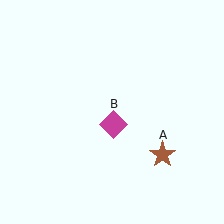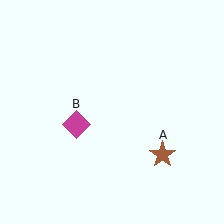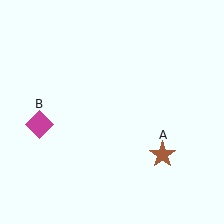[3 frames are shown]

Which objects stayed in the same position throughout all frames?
Brown star (object A) remained stationary.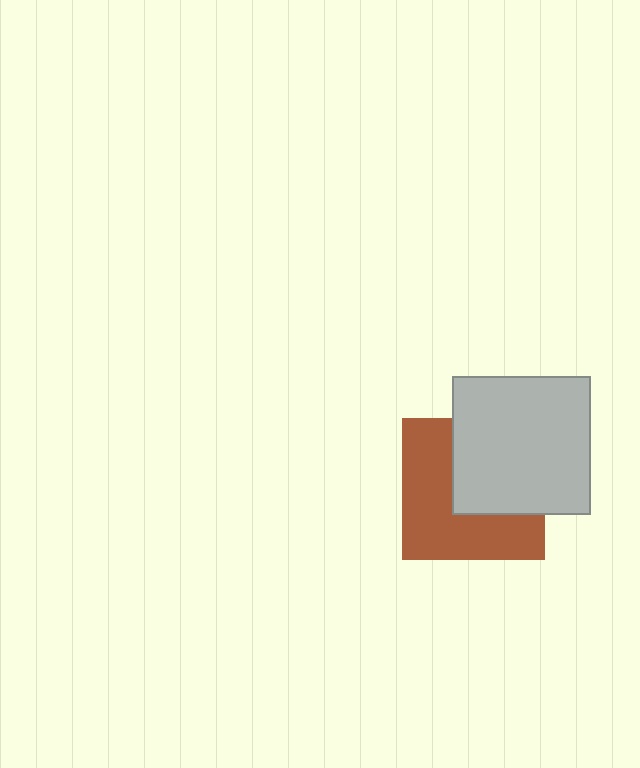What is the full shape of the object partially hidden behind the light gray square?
The partially hidden object is a brown square.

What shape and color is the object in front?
The object in front is a light gray square.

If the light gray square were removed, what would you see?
You would see the complete brown square.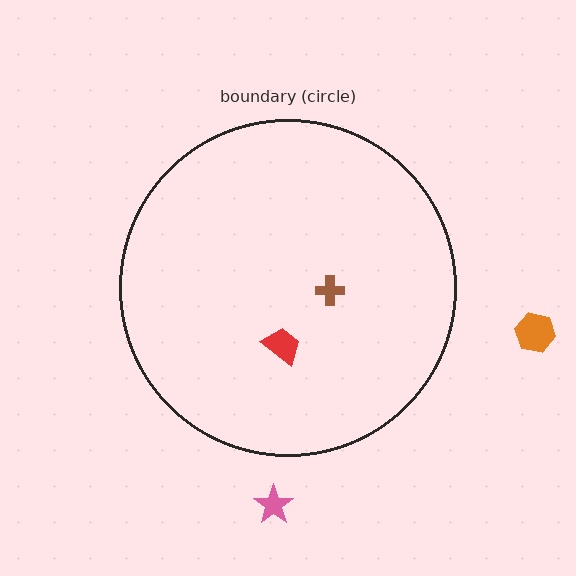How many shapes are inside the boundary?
2 inside, 2 outside.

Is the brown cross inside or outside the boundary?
Inside.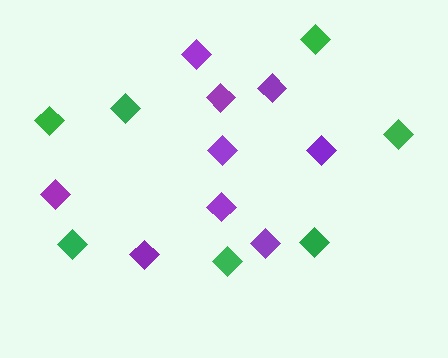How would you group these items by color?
There are 2 groups: one group of green diamonds (7) and one group of purple diamonds (9).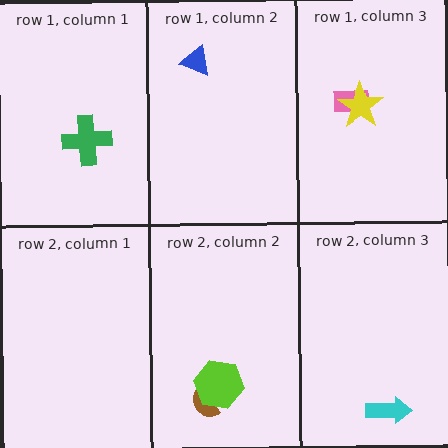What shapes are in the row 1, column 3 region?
The pink rectangle, the yellow star.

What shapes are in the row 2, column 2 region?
The brown semicircle, the lime hexagon.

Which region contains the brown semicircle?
The row 2, column 2 region.